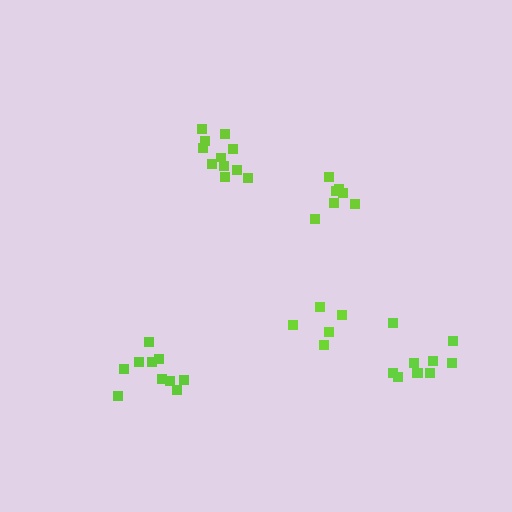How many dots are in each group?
Group 1: 5 dots, Group 2: 10 dots, Group 3: 7 dots, Group 4: 11 dots, Group 5: 10 dots (43 total).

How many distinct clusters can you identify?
There are 5 distinct clusters.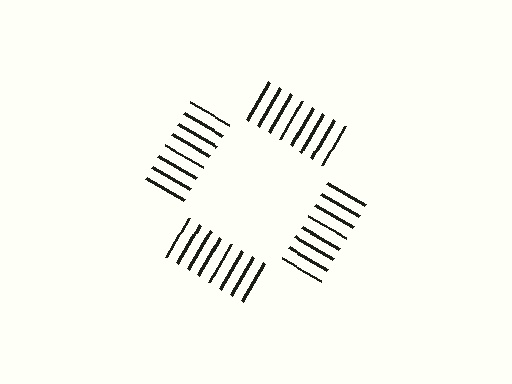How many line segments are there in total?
32 — 8 along each of the 4 edges.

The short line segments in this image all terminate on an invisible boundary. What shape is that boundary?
An illusory square — the line segments terminate on its edges but no continuous stroke is drawn.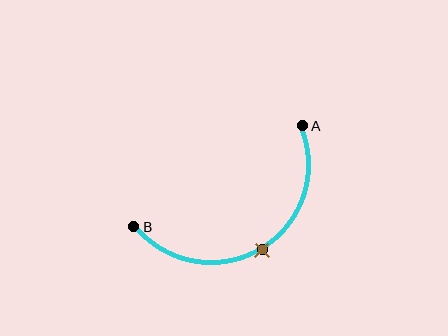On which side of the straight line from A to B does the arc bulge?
The arc bulges below the straight line connecting A and B.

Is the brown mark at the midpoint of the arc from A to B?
Yes. The brown mark lies on the arc at equal arc-length from both A and B — it is the arc midpoint.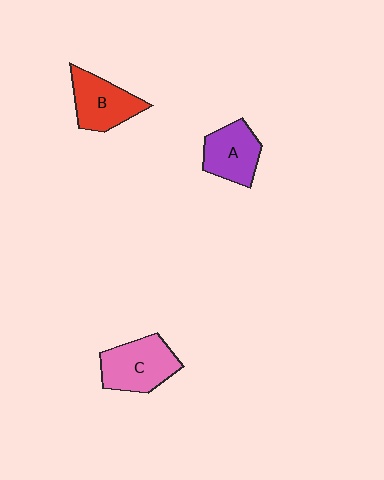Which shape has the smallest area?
Shape A (purple).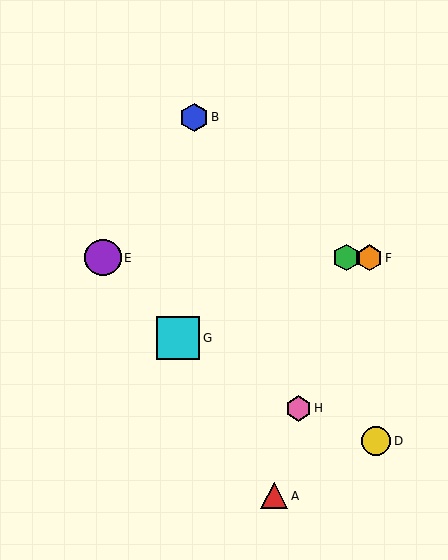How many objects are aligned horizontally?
3 objects (C, E, F) are aligned horizontally.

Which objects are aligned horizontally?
Objects C, E, F are aligned horizontally.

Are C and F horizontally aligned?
Yes, both are at y≈258.